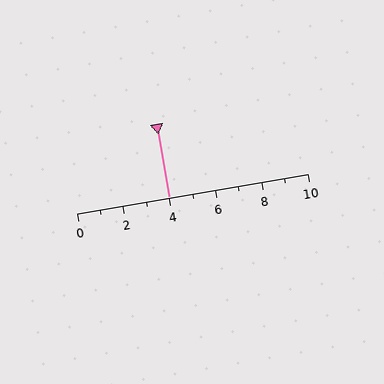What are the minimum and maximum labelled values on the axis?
The axis runs from 0 to 10.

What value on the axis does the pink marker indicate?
The marker indicates approximately 4.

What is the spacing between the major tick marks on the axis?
The major ticks are spaced 2 apart.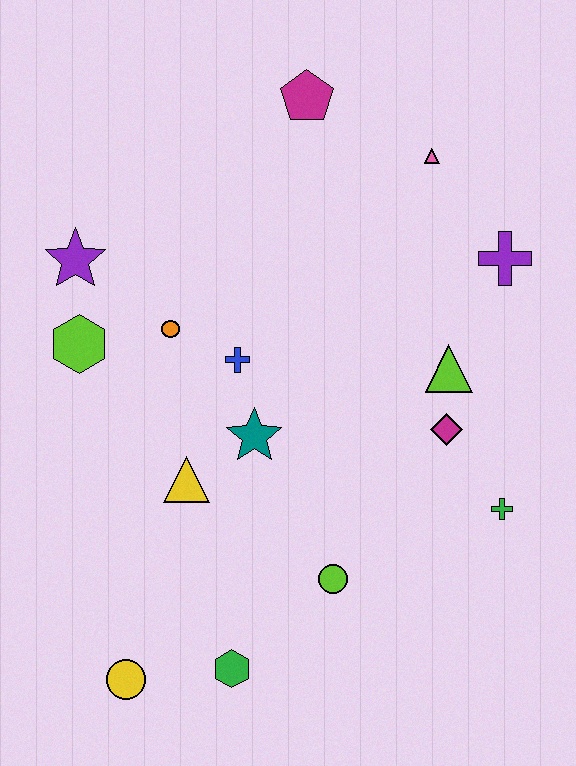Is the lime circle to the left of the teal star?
No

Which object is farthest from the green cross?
The purple star is farthest from the green cross.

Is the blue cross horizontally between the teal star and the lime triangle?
No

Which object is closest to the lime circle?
The green hexagon is closest to the lime circle.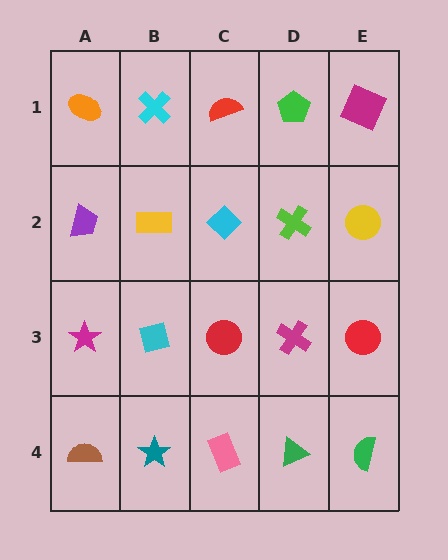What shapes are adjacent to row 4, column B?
A cyan diamond (row 3, column B), a brown semicircle (row 4, column A), a pink rectangle (row 4, column C).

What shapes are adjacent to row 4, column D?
A magenta cross (row 3, column D), a pink rectangle (row 4, column C), a green semicircle (row 4, column E).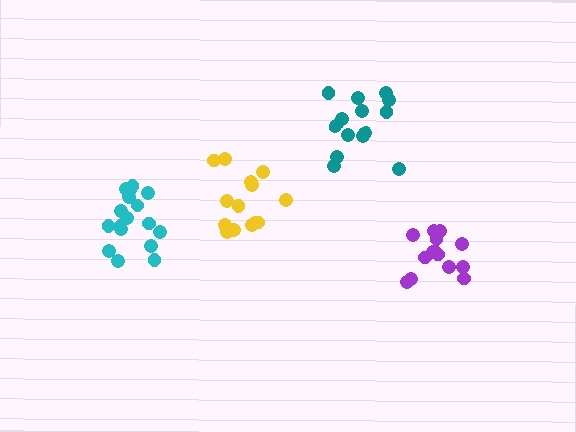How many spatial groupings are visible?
There are 4 spatial groupings.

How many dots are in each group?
Group 1: 17 dots, Group 2: 14 dots, Group 3: 14 dots, Group 4: 14 dots (59 total).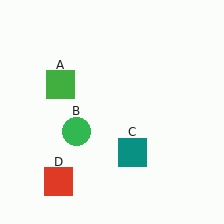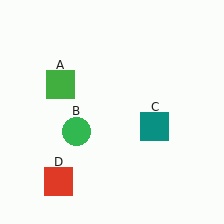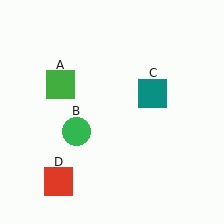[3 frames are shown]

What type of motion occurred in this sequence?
The teal square (object C) rotated counterclockwise around the center of the scene.